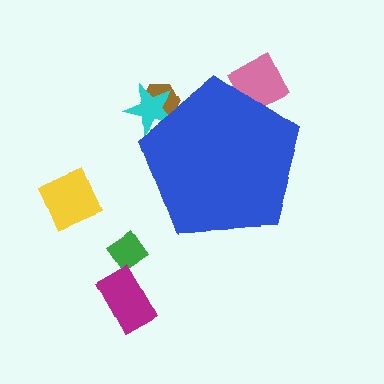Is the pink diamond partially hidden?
Yes, the pink diamond is partially hidden behind the blue pentagon.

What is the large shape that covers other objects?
A blue pentagon.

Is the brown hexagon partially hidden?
Yes, the brown hexagon is partially hidden behind the blue pentagon.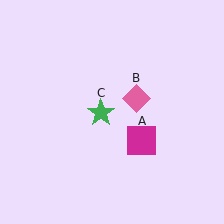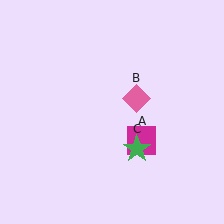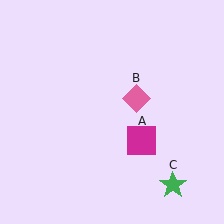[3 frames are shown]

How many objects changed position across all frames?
1 object changed position: green star (object C).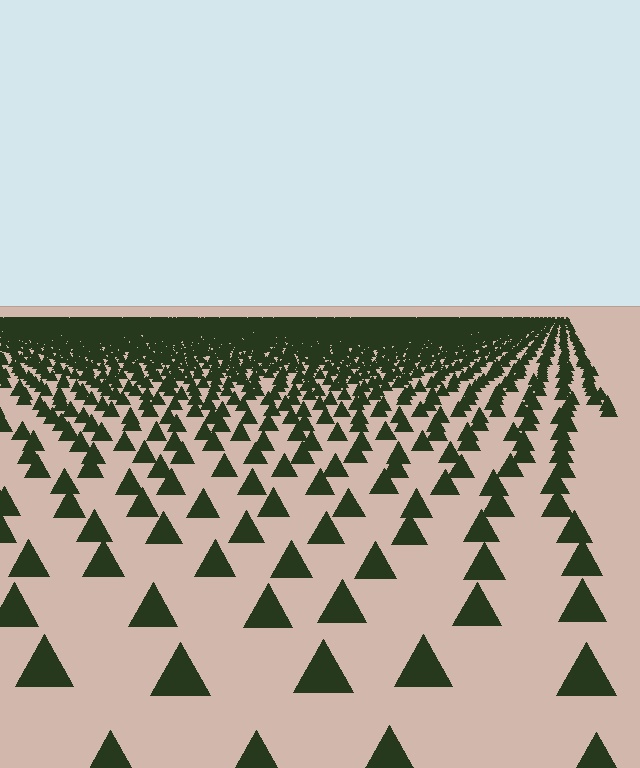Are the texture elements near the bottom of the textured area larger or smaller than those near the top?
Larger. Near the bottom, elements are closer to the viewer and appear at a bigger on-screen size.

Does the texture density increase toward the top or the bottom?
Density increases toward the top.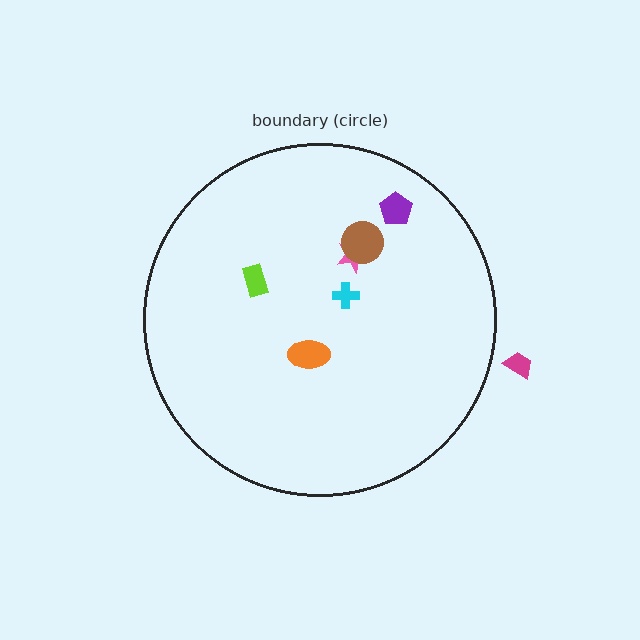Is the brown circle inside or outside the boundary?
Inside.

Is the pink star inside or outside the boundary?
Inside.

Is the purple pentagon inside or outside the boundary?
Inside.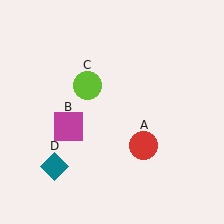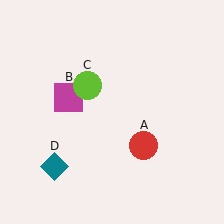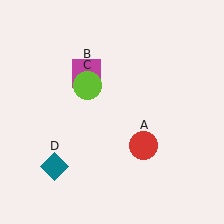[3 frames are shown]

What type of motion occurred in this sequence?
The magenta square (object B) rotated clockwise around the center of the scene.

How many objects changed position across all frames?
1 object changed position: magenta square (object B).